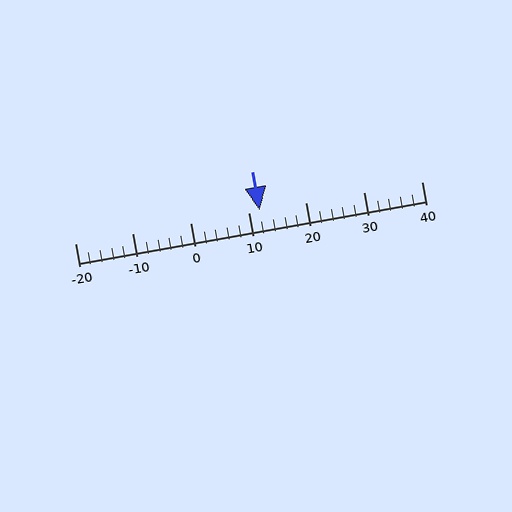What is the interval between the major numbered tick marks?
The major tick marks are spaced 10 units apart.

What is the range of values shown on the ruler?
The ruler shows values from -20 to 40.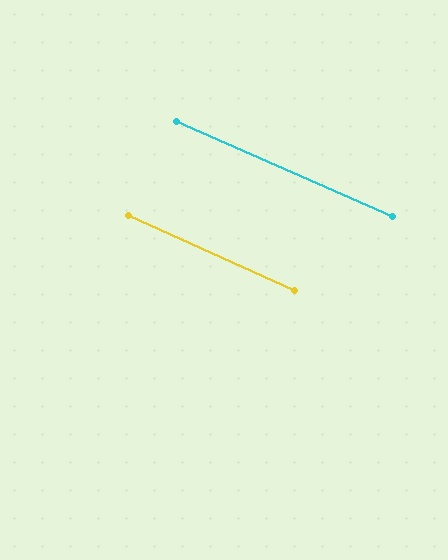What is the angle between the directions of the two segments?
Approximately 1 degree.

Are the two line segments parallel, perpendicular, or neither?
Parallel — their directions differ by only 0.6°.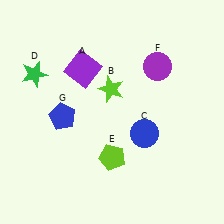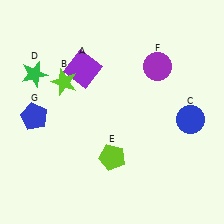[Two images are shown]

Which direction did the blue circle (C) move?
The blue circle (C) moved right.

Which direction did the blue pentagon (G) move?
The blue pentagon (G) moved left.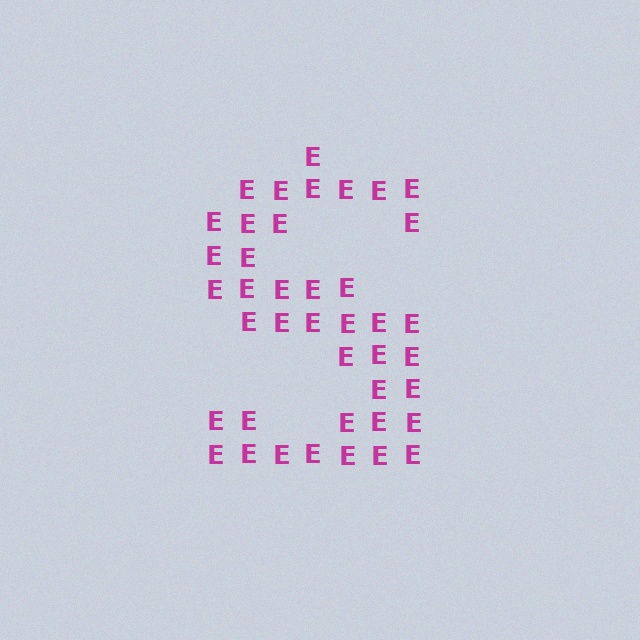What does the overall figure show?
The overall figure shows the letter S.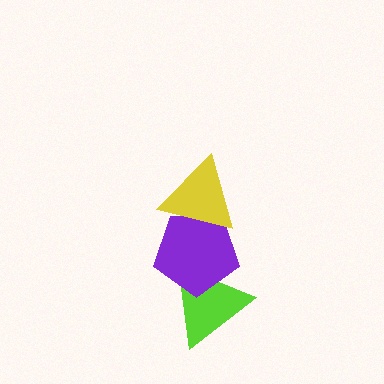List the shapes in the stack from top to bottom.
From top to bottom: the yellow triangle, the purple pentagon, the lime triangle.